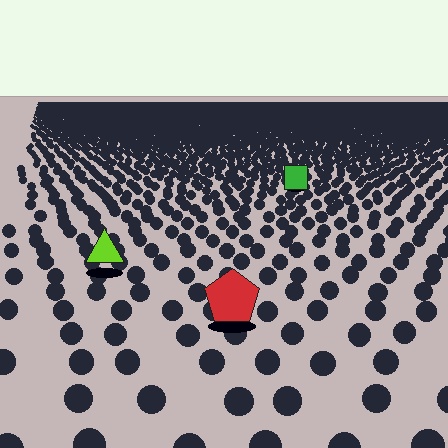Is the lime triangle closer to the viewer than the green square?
Yes. The lime triangle is closer — you can tell from the texture gradient: the ground texture is coarser near it.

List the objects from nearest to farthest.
From nearest to farthest: the red pentagon, the lime triangle, the green square.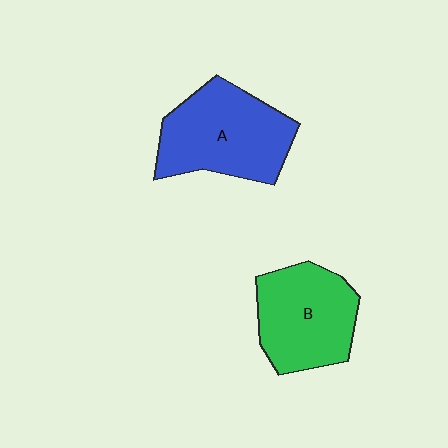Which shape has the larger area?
Shape A (blue).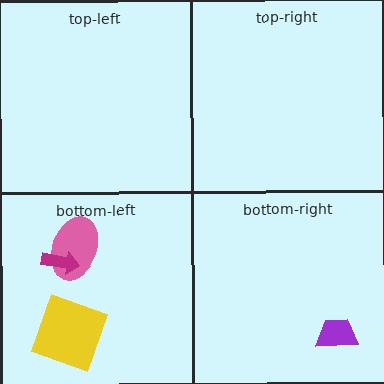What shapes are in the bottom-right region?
The purple trapezoid.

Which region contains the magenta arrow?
The bottom-left region.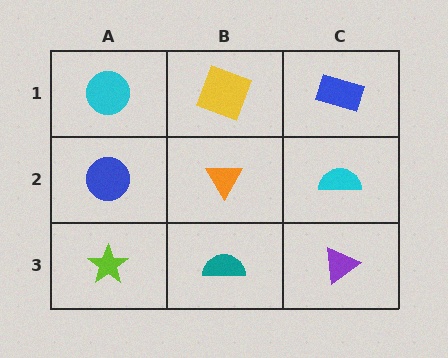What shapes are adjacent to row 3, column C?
A cyan semicircle (row 2, column C), a teal semicircle (row 3, column B).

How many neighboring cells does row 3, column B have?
3.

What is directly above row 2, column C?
A blue rectangle.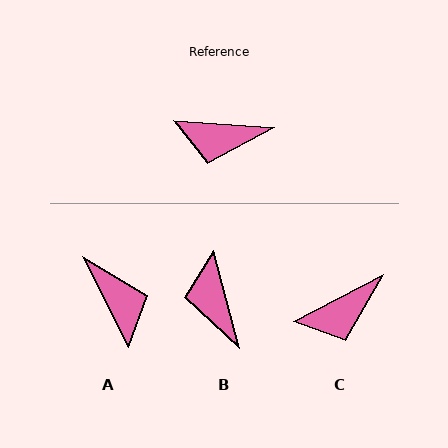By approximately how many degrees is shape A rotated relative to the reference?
Approximately 121 degrees counter-clockwise.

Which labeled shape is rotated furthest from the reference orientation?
A, about 121 degrees away.